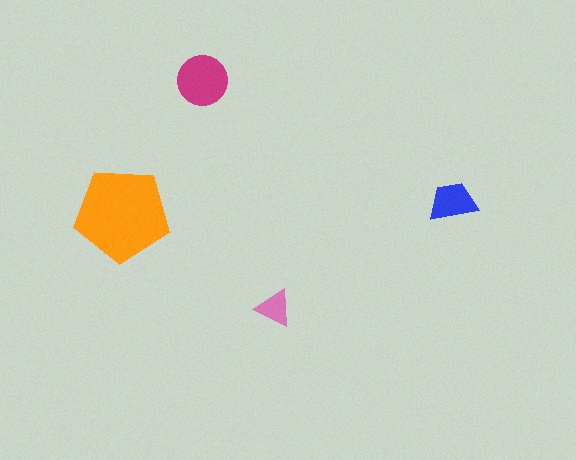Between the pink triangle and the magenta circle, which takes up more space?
The magenta circle.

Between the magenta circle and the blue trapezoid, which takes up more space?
The magenta circle.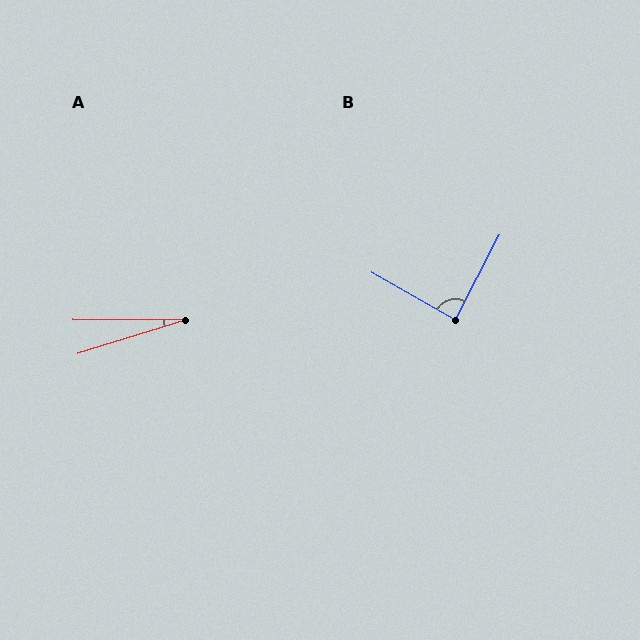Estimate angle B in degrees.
Approximately 88 degrees.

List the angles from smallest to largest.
A (17°), B (88°).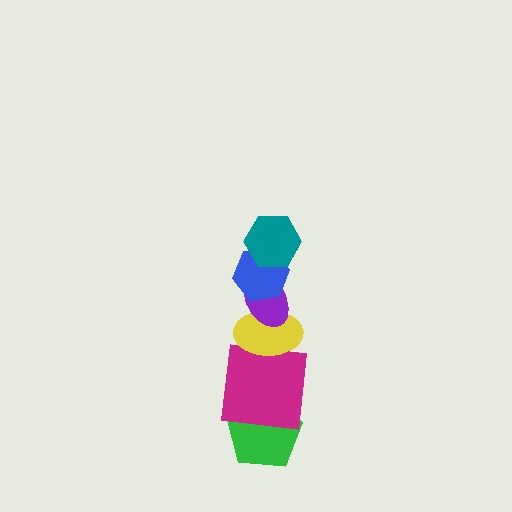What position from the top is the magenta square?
The magenta square is 5th from the top.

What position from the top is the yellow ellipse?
The yellow ellipse is 4th from the top.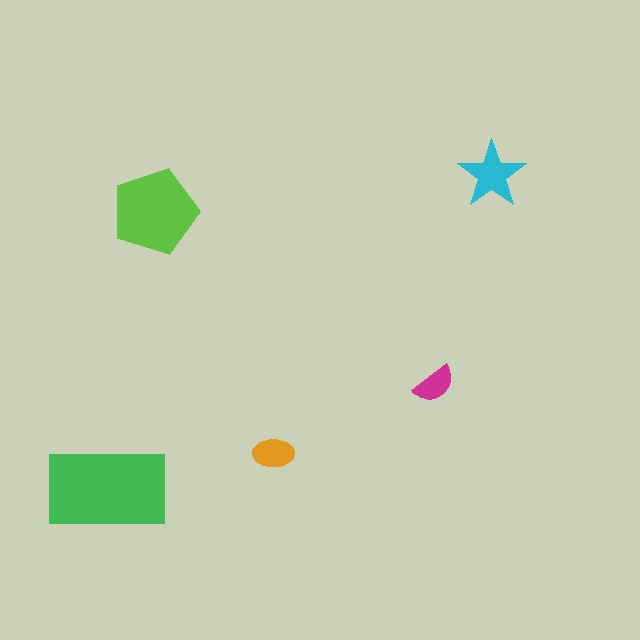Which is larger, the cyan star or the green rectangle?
The green rectangle.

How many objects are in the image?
There are 5 objects in the image.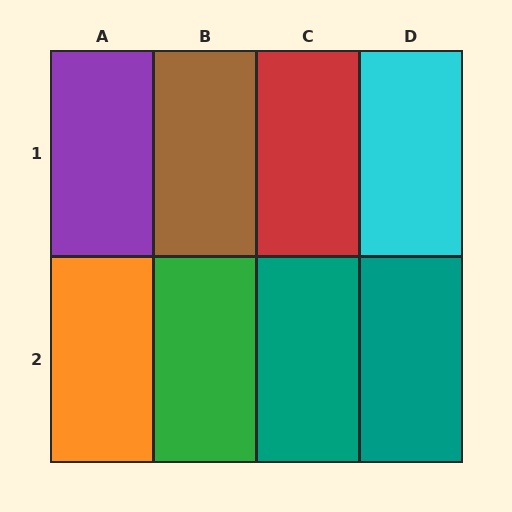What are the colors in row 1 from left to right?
Purple, brown, red, cyan.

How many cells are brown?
1 cell is brown.